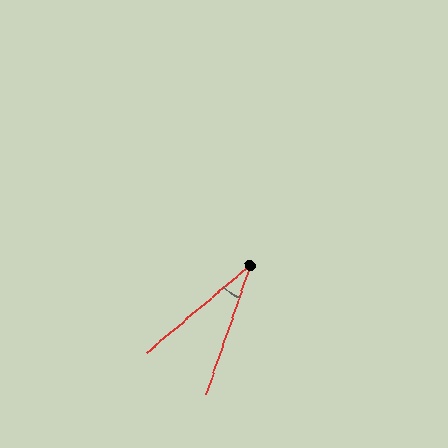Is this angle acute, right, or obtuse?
It is acute.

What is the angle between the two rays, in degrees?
Approximately 31 degrees.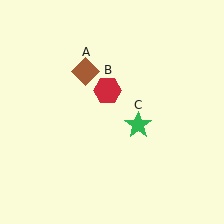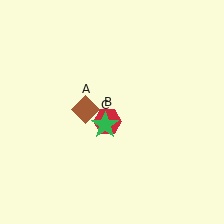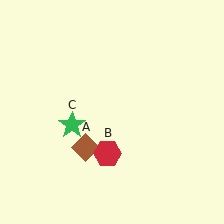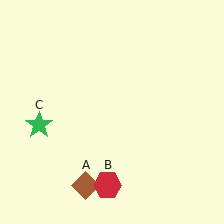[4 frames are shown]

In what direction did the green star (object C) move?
The green star (object C) moved left.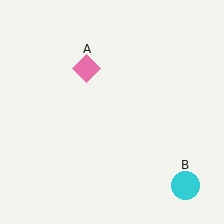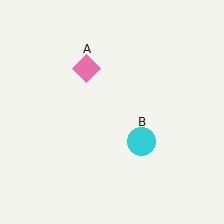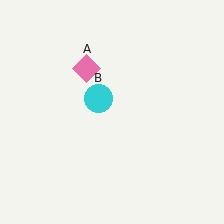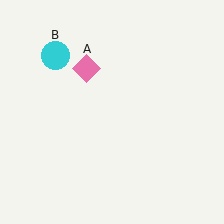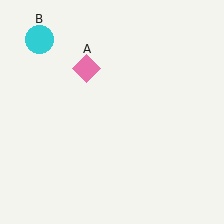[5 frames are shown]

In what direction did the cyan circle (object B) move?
The cyan circle (object B) moved up and to the left.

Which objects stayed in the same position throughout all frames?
Pink diamond (object A) remained stationary.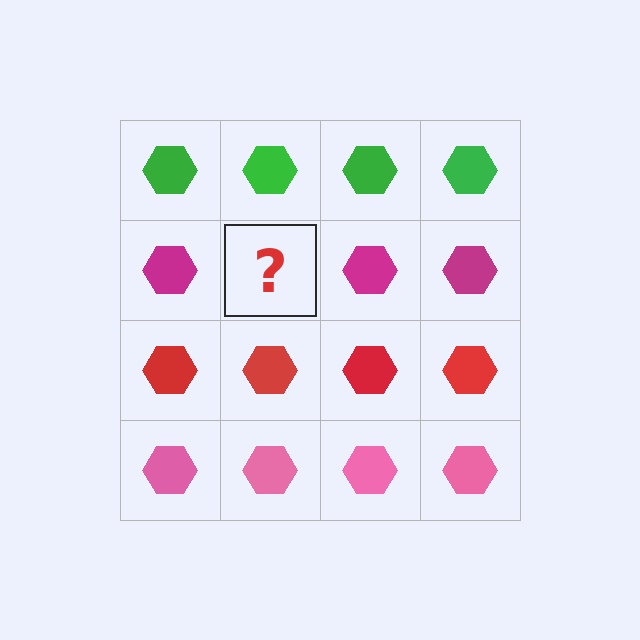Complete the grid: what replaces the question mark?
The question mark should be replaced with a magenta hexagon.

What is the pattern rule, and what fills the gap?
The rule is that each row has a consistent color. The gap should be filled with a magenta hexagon.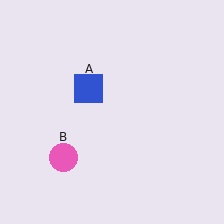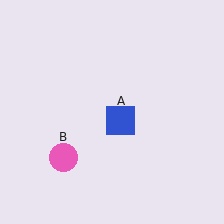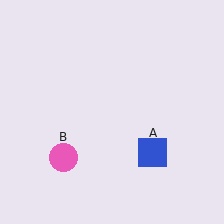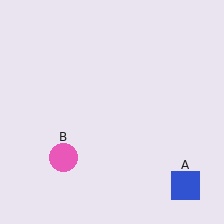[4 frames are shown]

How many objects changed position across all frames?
1 object changed position: blue square (object A).